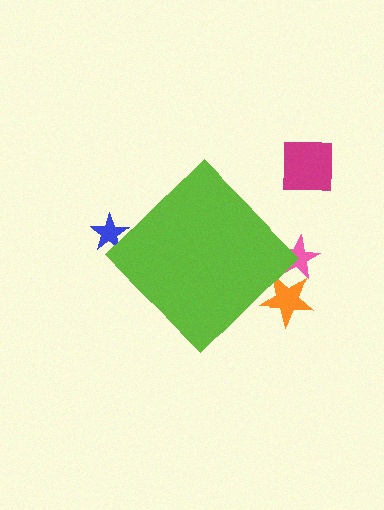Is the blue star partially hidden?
Yes, the blue star is partially hidden behind the lime diamond.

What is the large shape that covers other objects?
A lime diamond.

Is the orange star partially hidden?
Yes, the orange star is partially hidden behind the lime diamond.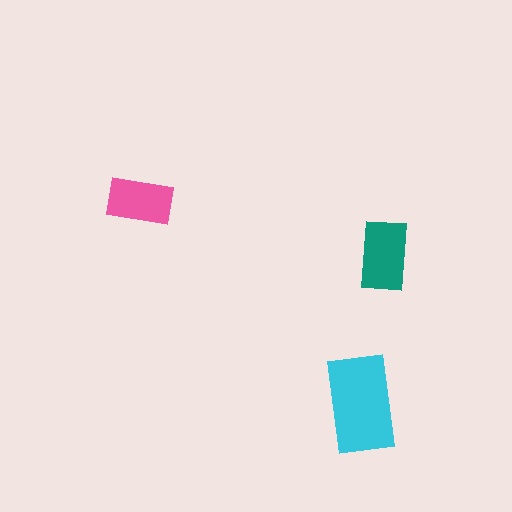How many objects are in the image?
There are 3 objects in the image.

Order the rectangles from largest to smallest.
the cyan one, the teal one, the pink one.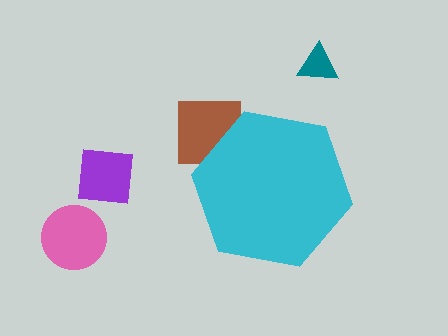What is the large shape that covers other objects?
A cyan hexagon.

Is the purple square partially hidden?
No, the purple square is fully visible.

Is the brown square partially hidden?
Yes, the brown square is partially hidden behind the cyan hexagon.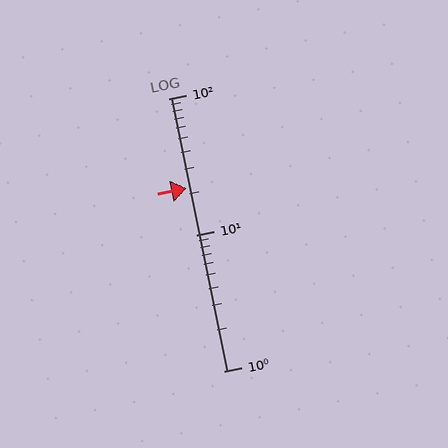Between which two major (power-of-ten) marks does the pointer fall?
The pointer is between 10 and 100.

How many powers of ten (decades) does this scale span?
The scale spans 2 decades, from 1 to 100.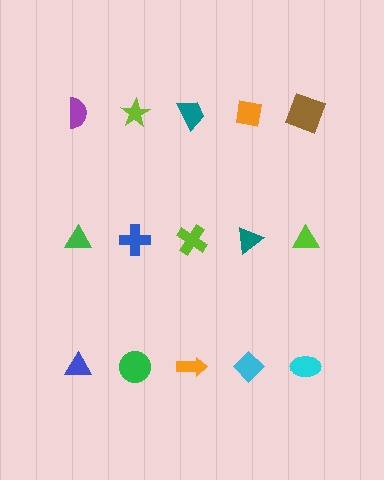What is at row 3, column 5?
A cyan ellipse.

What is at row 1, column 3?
A teal trapezoid.